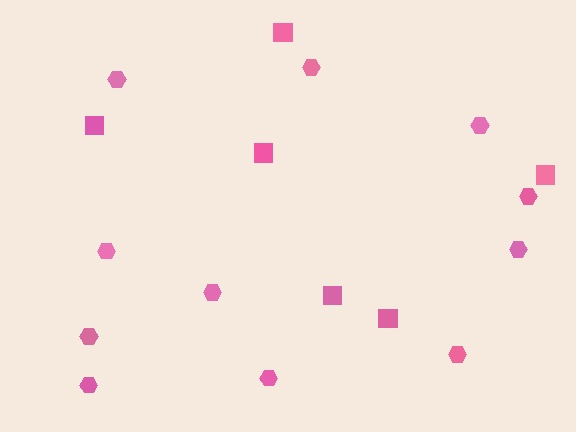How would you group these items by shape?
There are 2 groups: one group of hexagons (11) and one group of squares (6).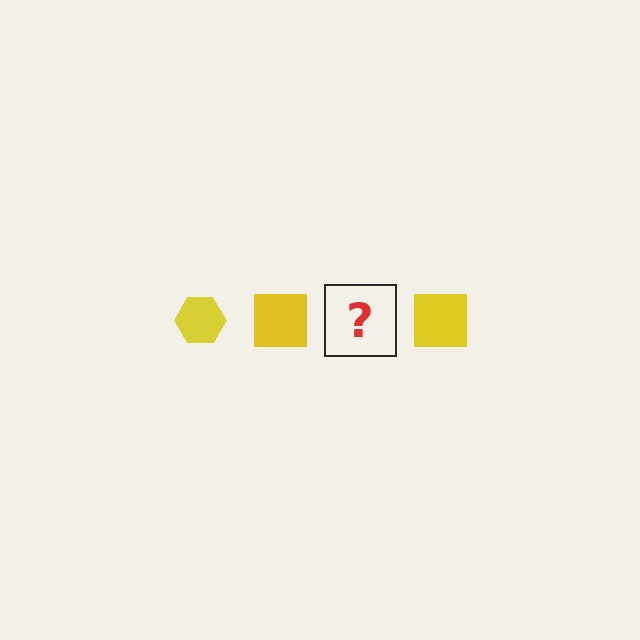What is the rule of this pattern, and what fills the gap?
The rule is that the pattern cycles through hexagon, square shapes in yellow. The gap should be filled with a yellow hexagon.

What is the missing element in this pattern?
The missing element is a yellow hexagon.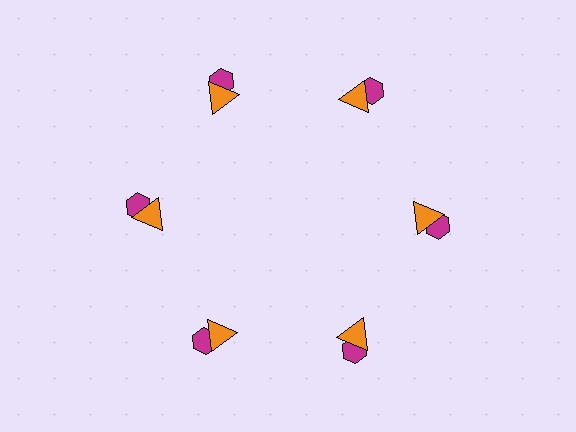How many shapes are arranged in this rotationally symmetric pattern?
There are 12 shapes, arranged in 6 groups of 2.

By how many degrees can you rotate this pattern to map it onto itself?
The pattern maps onto itself every 60 degrees of rotation.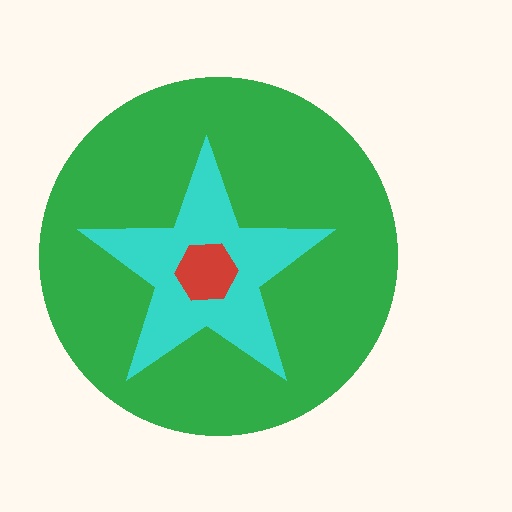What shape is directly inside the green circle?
The cyan star.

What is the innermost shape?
The red hexagon.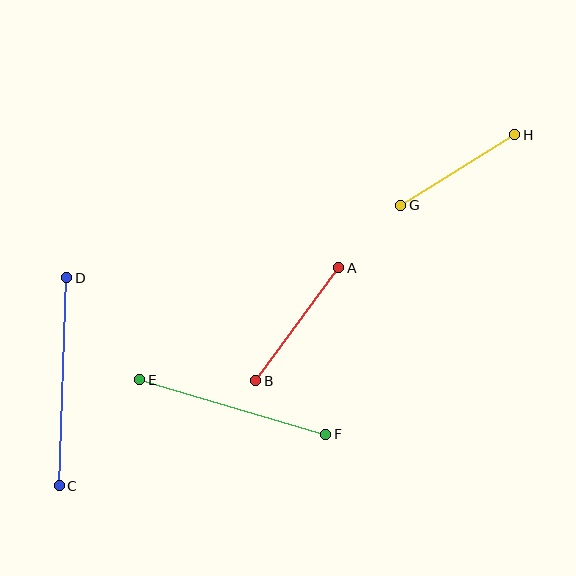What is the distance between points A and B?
The distance is approximately 140 pixels.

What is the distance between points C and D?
The distance is approximately 208 pixels.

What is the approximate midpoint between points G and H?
The midpoint is at approximately (458, 170) pixels.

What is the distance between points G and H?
The distance is approximately 134 pixels.